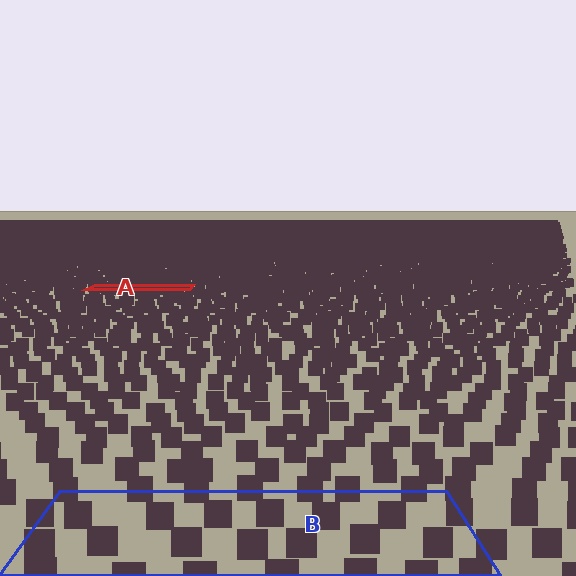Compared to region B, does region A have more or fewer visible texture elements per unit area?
Region A has more texture elements per unit area — they are packed more densely because it is farther away.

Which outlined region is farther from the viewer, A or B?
Region A is farther from the viewer — the texture elements inside it appear smaller and more densely packed.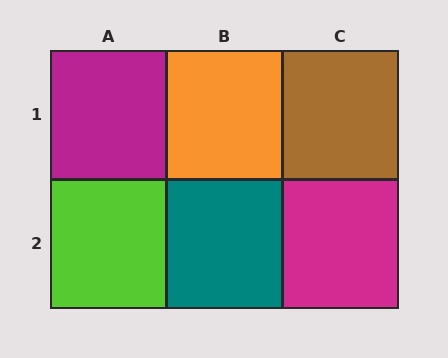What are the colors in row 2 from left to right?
Lime, teal, magenta.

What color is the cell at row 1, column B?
Orange.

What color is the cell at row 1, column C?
Brown.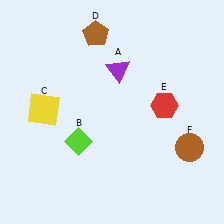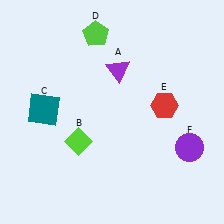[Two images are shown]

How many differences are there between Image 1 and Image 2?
There are 3 differences between the two images.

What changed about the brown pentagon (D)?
In Image 1, D is brown. In Image 2, it changed to lime.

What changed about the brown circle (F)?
In Image 1, F is brown. In Image 2, it changed to purple.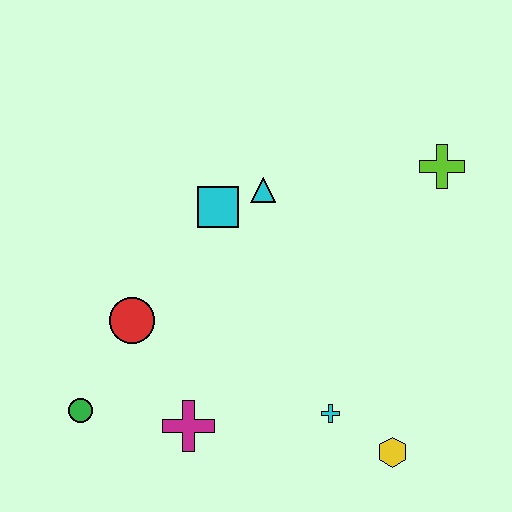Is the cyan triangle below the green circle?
No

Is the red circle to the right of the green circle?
Yes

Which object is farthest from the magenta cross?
The lime cross is farthest from the magenta cross.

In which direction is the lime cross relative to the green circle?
The lime cross is to the right of the green circle.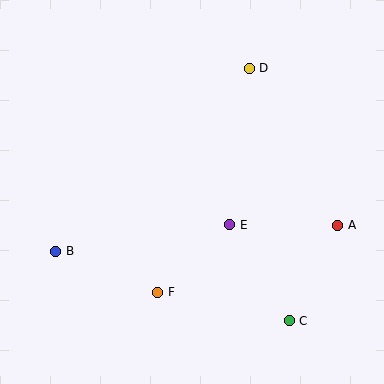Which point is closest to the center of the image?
Point E at (230, 225) is closest to the center.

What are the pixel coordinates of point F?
Point F is at (158, 292).